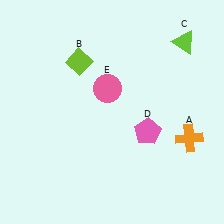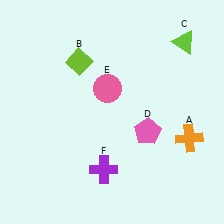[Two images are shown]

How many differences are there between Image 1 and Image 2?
There is 1 difference between the two images.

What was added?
A purple cross (F) was added in Image 2.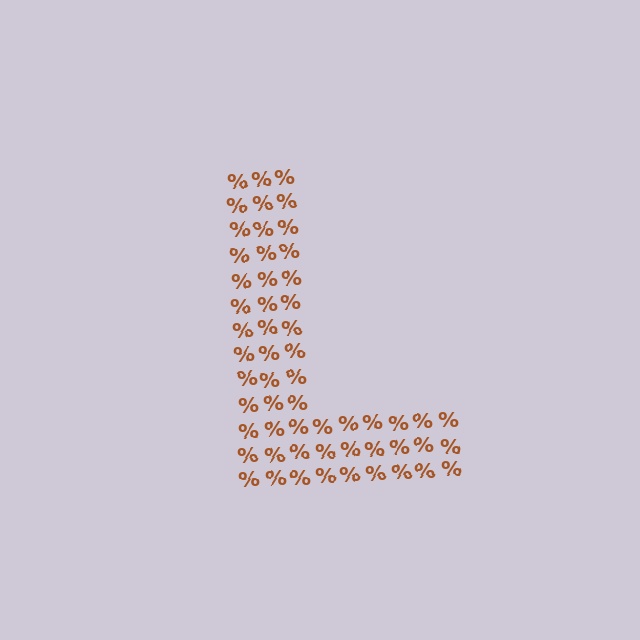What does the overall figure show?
The overall figure shows the letter L.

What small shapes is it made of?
It is made of small percent signs.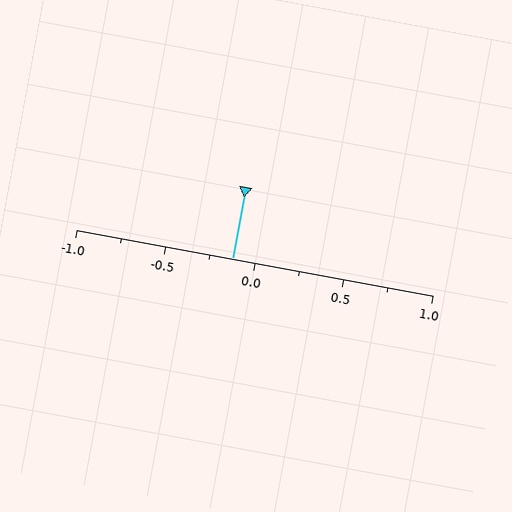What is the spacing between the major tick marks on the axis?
The major ticks are spaced 0.5 apart.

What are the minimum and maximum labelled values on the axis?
The axis runs from -1.0 to 1.0.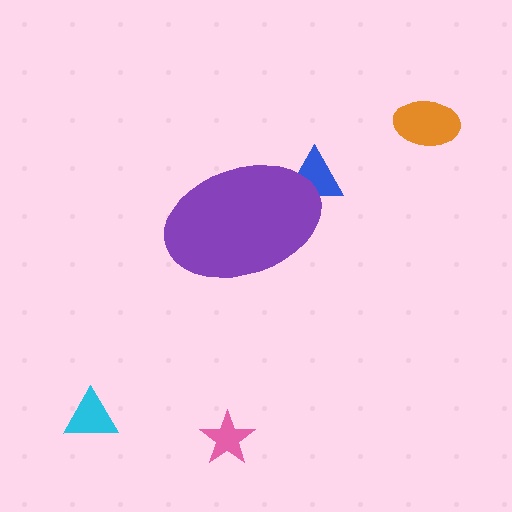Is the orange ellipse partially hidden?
No, the orange ellipse is fully visible.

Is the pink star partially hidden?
No, the pink star is fully visible.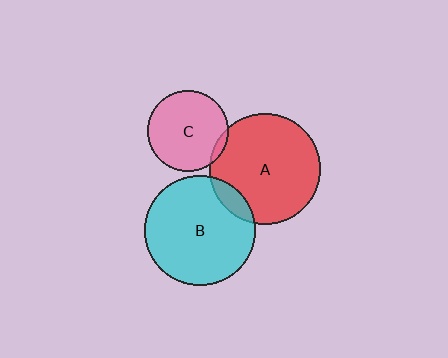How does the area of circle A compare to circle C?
Approximately 1.9 times.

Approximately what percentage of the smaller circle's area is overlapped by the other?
Approximately 10%.